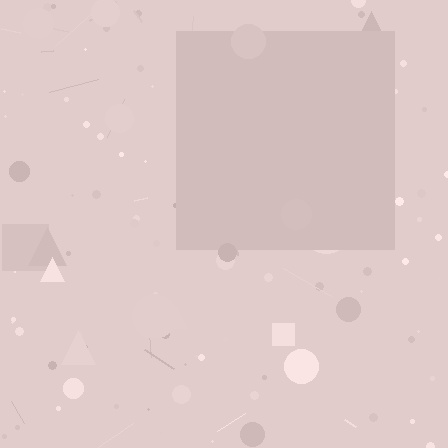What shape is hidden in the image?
A square is hidden in the image.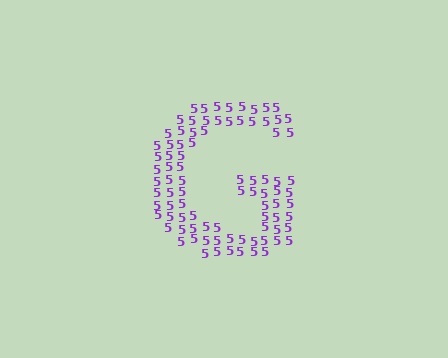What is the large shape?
The large shape is the letter G.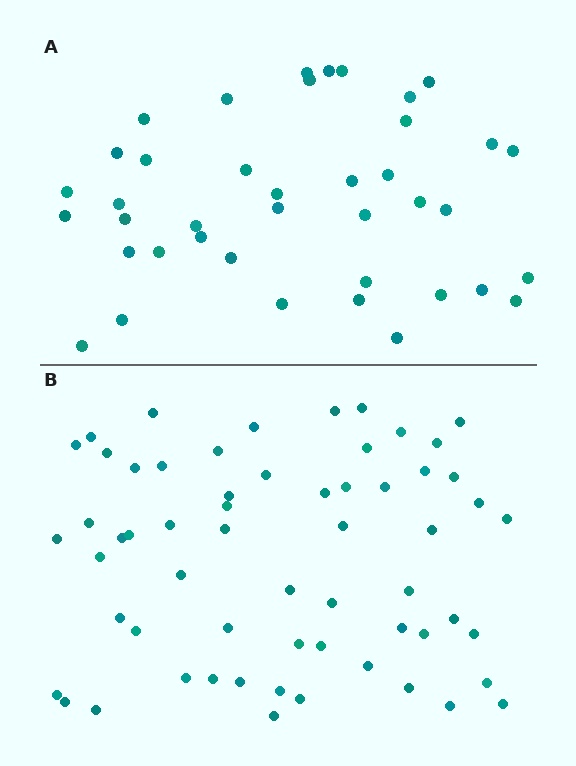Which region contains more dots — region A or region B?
Region B (the bottom region) has more dots.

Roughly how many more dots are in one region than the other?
Region B has approximately 20 more dots than region A.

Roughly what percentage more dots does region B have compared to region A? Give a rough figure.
About 50% more.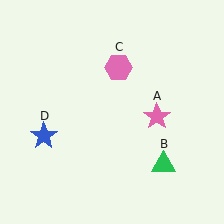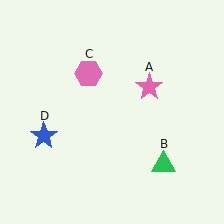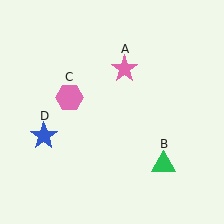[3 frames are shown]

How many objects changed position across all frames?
2 objects changed position: pink star (object A), pink hexagon (object C).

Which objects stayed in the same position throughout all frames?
Green triangle (object B) and blue star (object D) remained stationary.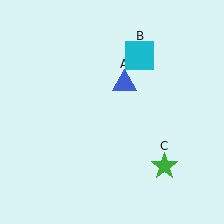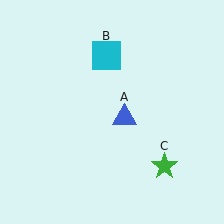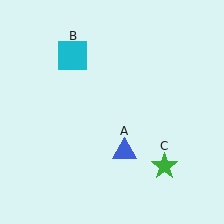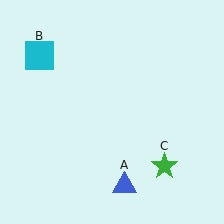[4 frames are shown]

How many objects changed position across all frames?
2 objects changed position: blue triangle (object A), cyan square (object B).